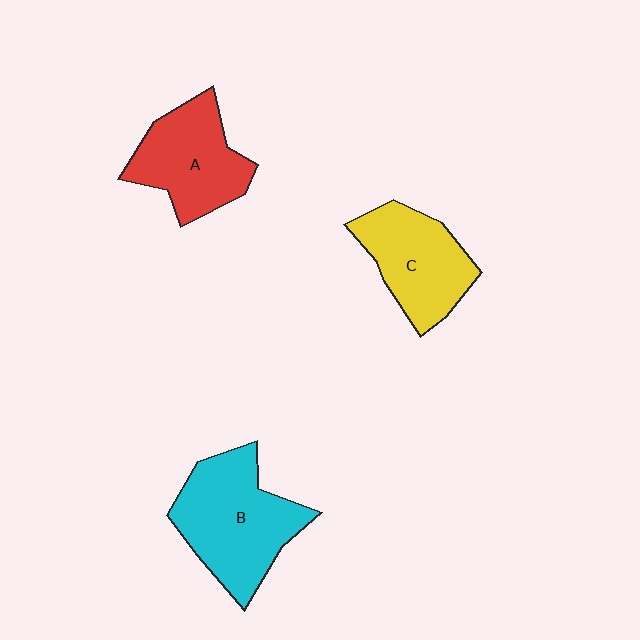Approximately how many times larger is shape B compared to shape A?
Approximately 1.3 times.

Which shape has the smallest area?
Shape C (yellow).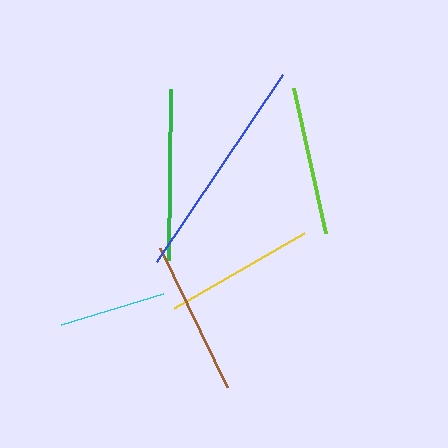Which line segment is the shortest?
The cyan line is the shortest at approximately 106 pixels.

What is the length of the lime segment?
The lime segment is approximately 149 pixels long.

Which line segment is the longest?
The blue line is the longest at approximately 226 pixels.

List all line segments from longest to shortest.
From longest to shortest: blue, green, brown, yellow, lime, cyan.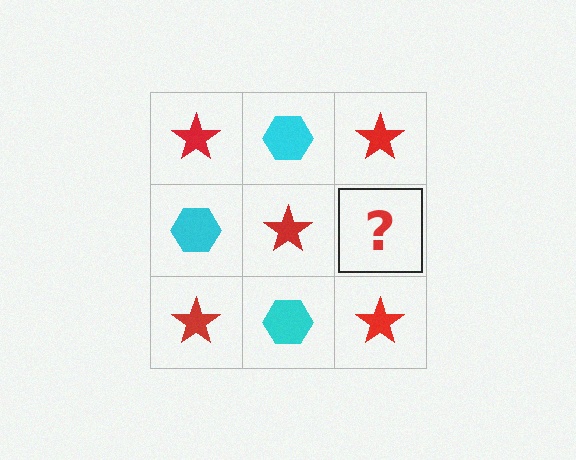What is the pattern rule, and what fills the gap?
The rule is that it alternates red star and cyan hexagon in a checkerboard pattern. The gap should be filled with a cyan hexagon.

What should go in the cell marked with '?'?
The missing cell should contain a cyan hexagon.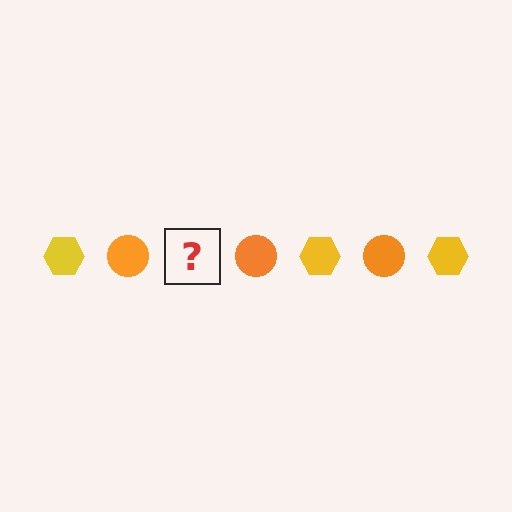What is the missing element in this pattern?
The missing element is a yellow hexagon.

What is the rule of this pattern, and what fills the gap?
The rule is that the pattern alternates between yellow hexagon and orange circle. The gap should be filled with a yellow hexagon.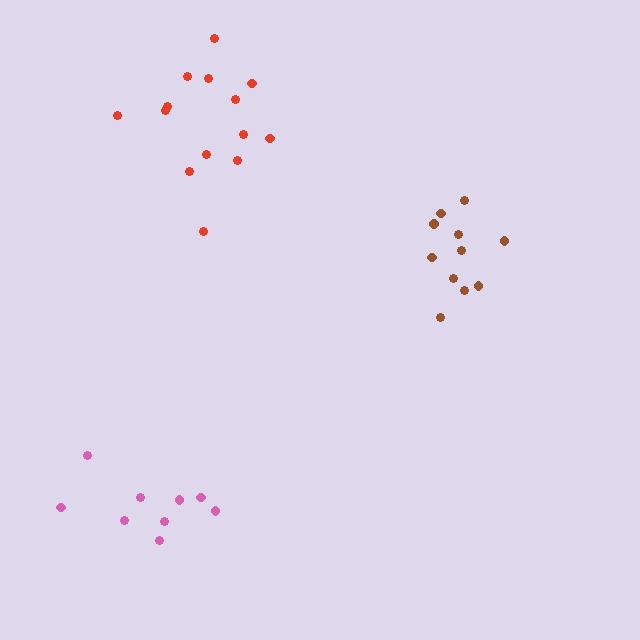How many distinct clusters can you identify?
There are 3 distinct clusters.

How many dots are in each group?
Group 1: 14 dots, Group 2: 11 dots, Group 3: 9 dots (34 total).